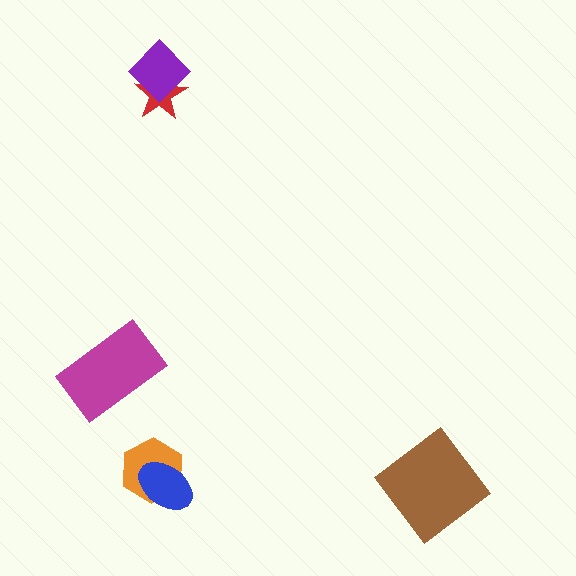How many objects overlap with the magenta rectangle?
0 objects overlap with the magenta rectangle.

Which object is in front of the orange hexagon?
The blue ellipse is in front of the orange hexagon.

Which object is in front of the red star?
The purple diamond is in front of the red star.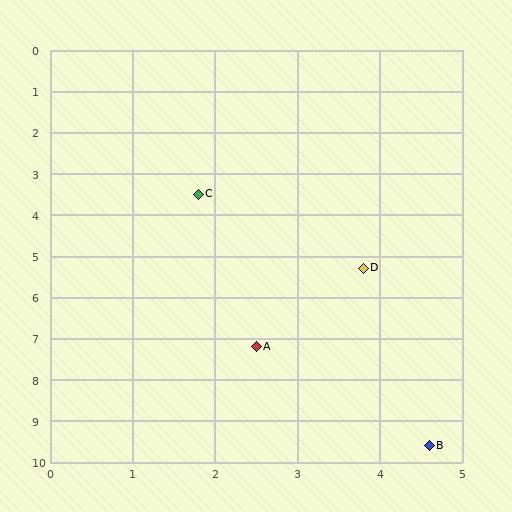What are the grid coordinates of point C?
Point C is at approximately (1.8, 3.5).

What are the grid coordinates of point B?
Point B is at approximately (4.6, 9.6).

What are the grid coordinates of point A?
Point A is at approximately (2.5, 7.2).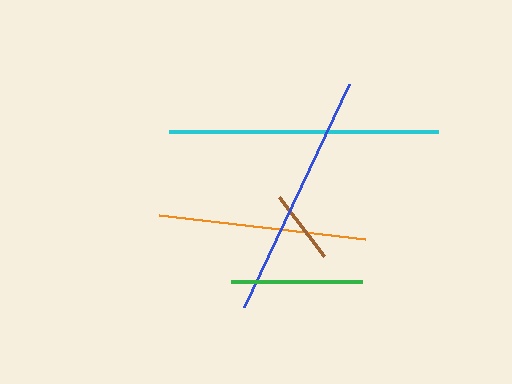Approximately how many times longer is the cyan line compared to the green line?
The cyan line is approximately 2.1 times the length of the green line.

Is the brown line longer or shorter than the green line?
The green line is longer than the brown line.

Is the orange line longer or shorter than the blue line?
The blue line is longer than the orange line.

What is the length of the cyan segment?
The cyan segment is approximately 269 pixels long.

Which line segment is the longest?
The cyan line is the longest at approximately 269 pixels.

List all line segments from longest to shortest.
From longest to shortest: cyan, blue, orange, green, brown.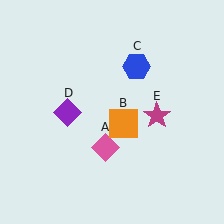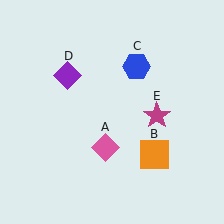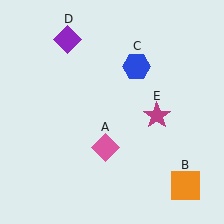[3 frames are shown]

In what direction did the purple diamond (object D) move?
The purple diamond (object D) moved up.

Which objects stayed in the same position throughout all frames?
Pink diamond (object A) and blue hexagon (object C) and magenta star (object E) remained stationary.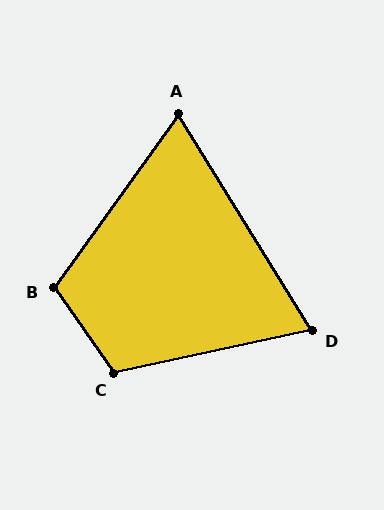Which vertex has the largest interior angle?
C, at approximately 113 degrees.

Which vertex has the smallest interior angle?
A, at approximately 67 degrees.